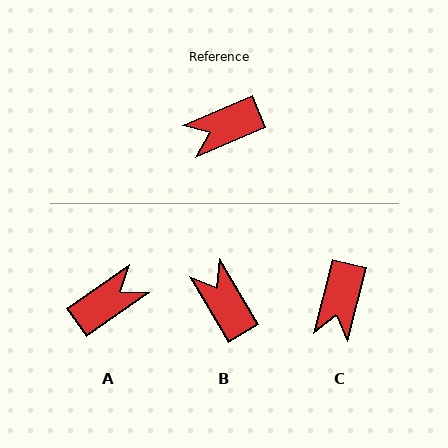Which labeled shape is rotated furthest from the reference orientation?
A, about 168 degrees away.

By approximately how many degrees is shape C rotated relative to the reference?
Approximately 53 degrees counter-clockwise.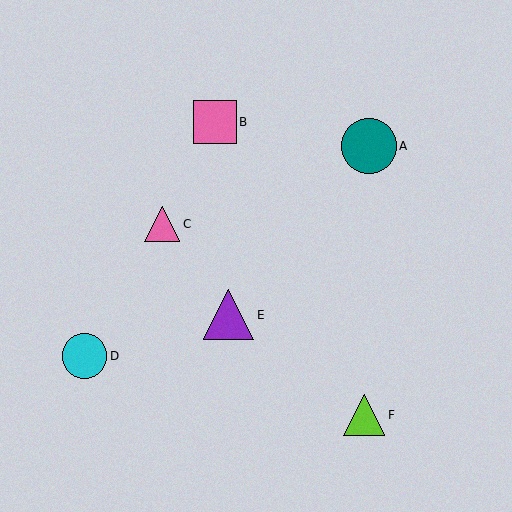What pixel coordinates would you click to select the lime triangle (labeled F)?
Click at (364, 415) to select the lime triangle F.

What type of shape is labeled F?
Shape F is a lime triangle.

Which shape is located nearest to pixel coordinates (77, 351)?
The cyan circle (labeled D) at (85, 356) is nearest to that location.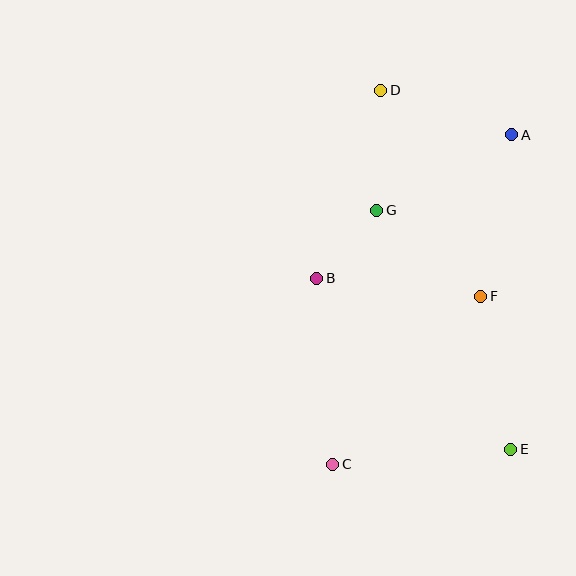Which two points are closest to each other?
Points B and G are closest to each other.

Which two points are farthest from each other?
Points D and E are farthest from each other.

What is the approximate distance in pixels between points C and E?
The distance between C and E is approximately 179 pixels.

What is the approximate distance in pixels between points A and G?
The distance between A and G is approximately 155 pixels.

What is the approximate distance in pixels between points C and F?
The distance between C and F is approximately 224 pixels.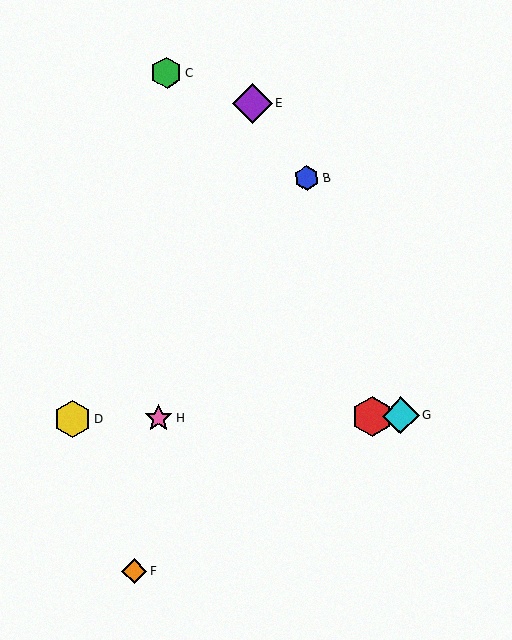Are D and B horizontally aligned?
No, D is at y≈419 and B is at y≈178.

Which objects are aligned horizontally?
Objects A, D, G, H are aligned horizontally.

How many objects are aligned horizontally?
4 objects (A, D, G, H) are aligned horizontally.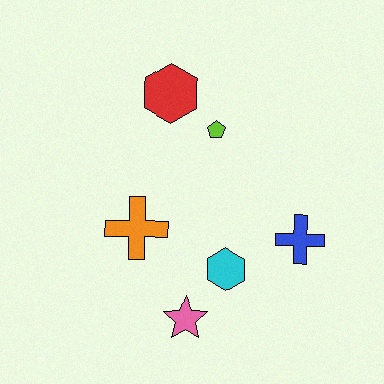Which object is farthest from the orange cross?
The blue cross is farthest from the orange cross.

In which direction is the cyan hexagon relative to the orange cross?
The cyan hexagon is to the right of the orange cross.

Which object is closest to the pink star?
The cyan hexagon is closest to the pink star.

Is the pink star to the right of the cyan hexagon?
No